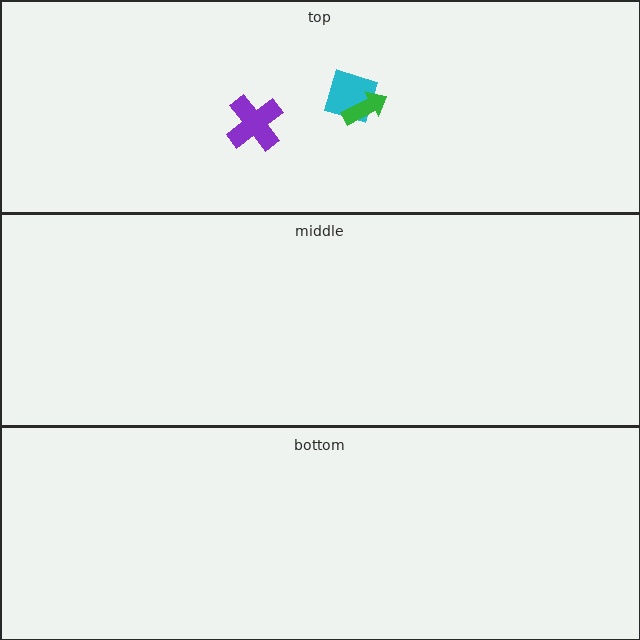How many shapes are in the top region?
3.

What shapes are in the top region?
The purple cross, the cyan diamond, the green arrow.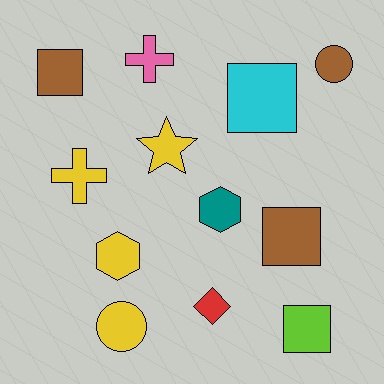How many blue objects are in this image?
There are no blue objects.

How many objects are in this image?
There are 12 objects.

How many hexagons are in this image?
There are 2 hexagons.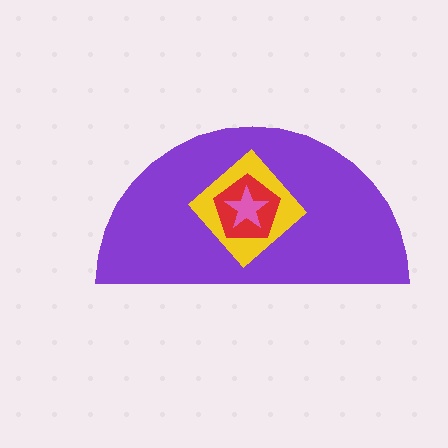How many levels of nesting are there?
4.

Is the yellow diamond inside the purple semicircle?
Yes.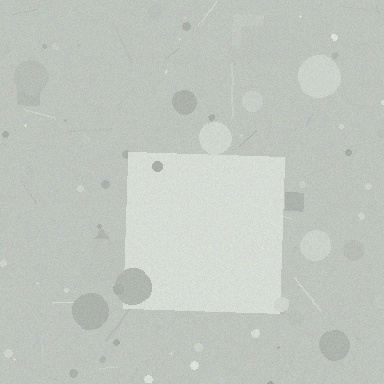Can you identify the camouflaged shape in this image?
The camouflaged shape is a square.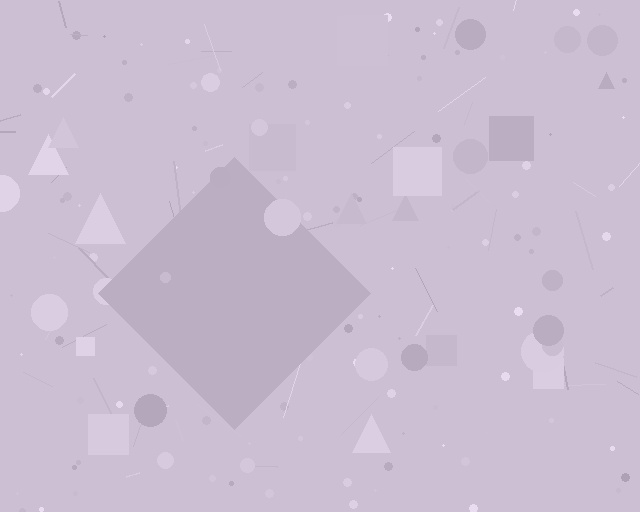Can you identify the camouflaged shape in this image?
The camouflaged shape is a diamond.